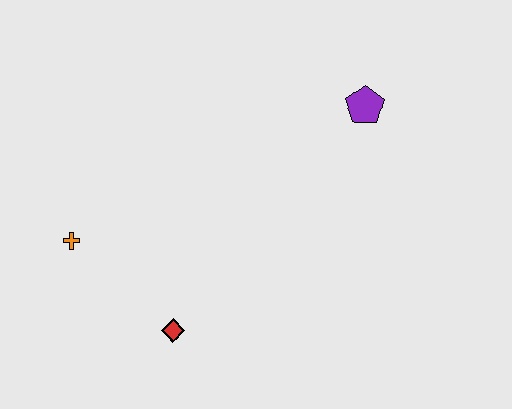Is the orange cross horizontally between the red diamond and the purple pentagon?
No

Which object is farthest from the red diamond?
The purple pentagon is farthest from the red diamond.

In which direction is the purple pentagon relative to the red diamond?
The purple pentagon is above the red diamond.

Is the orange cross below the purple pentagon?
Yes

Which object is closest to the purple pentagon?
The red diamond is closest to the purple pentagon.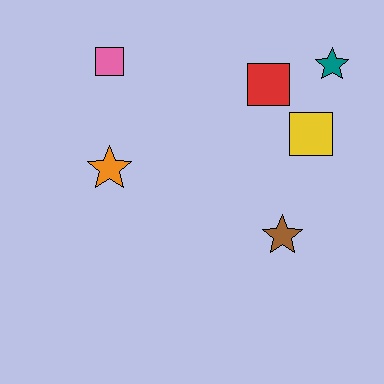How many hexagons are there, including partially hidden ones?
There are no hexagons.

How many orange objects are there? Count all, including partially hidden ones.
There is 1 orange object.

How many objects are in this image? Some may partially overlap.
There are 6 objects.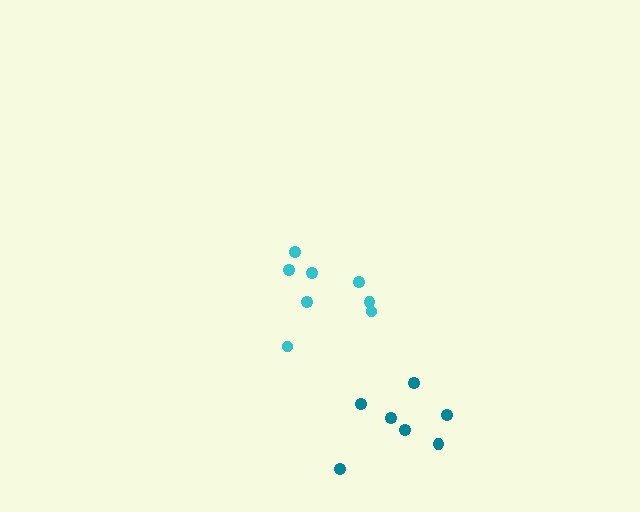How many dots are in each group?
Group 1: 8 dots, Group 2: 7 dots (15 total).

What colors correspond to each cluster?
The clusters are colored: cyan, teal.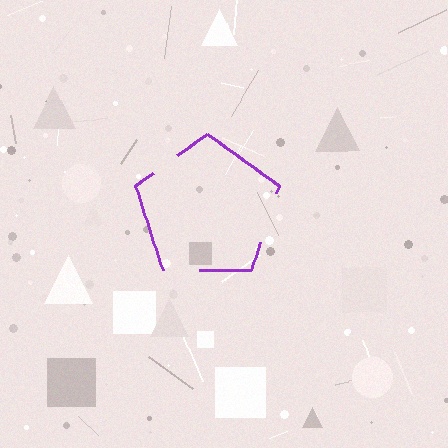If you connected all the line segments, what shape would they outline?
They would outline a pentagon.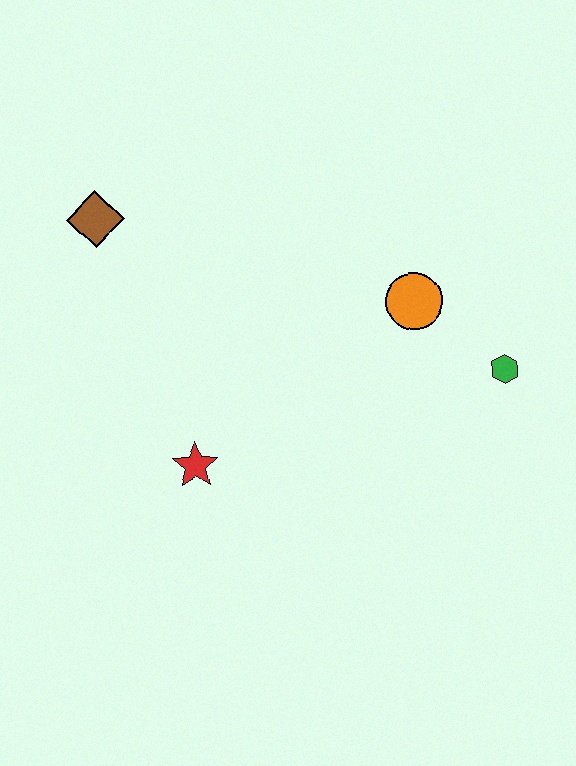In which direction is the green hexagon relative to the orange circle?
The green hexagon is to the right of the orange circle.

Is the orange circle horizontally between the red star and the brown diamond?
No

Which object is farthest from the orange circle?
The brown diamond is farthest from the orange circle.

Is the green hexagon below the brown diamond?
Yes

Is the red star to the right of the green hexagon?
No